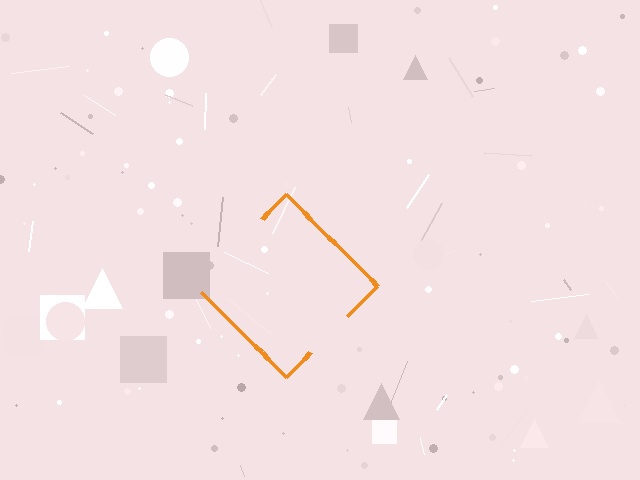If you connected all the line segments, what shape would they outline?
They would outline a diamond.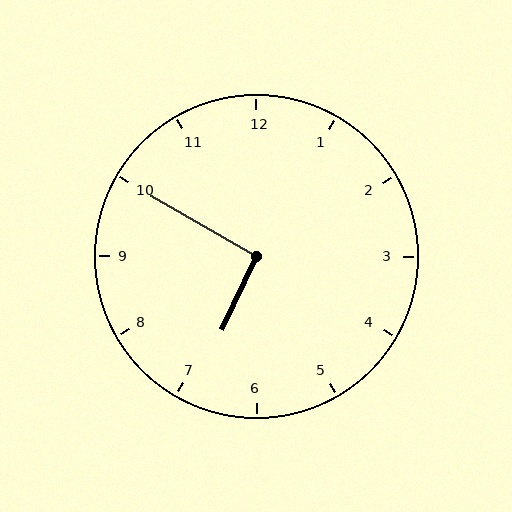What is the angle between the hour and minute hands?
Approximately 95 degrees.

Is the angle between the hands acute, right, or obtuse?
It is right.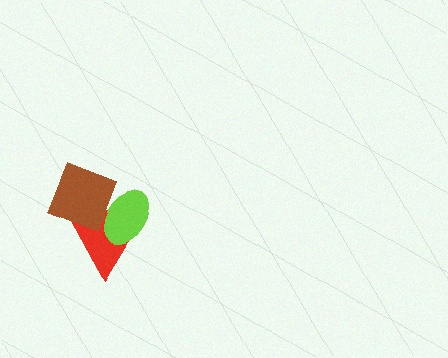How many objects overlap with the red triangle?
2 objects overlap with the red triangle.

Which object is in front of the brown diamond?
The lime ellipse is in front of the brown diamond.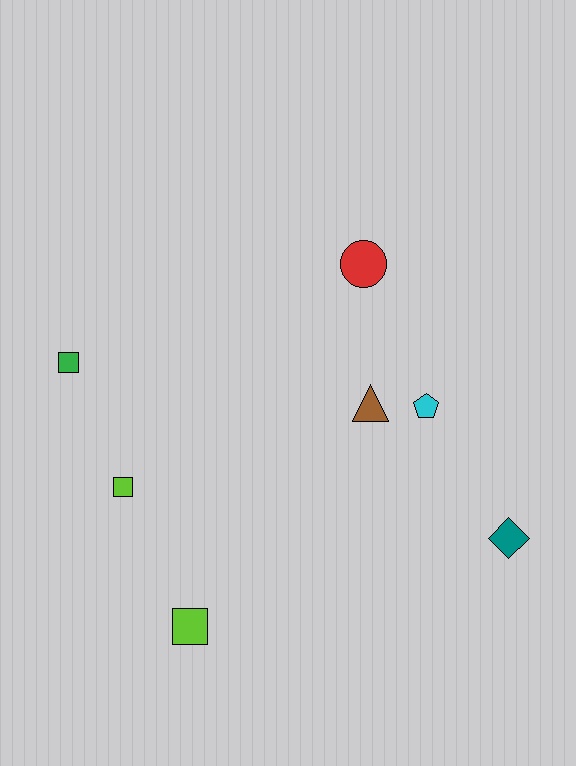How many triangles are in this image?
There is 1 triangle.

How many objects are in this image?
There are 7 objects.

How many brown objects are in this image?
There is 1 brown object.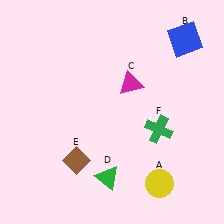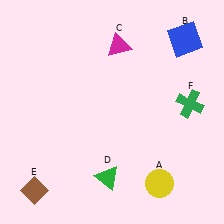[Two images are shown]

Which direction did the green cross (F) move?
The green cross (F) moved right.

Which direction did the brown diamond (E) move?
The brown diamond (E) moved left.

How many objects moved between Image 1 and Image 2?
3 objects moved between the two images.